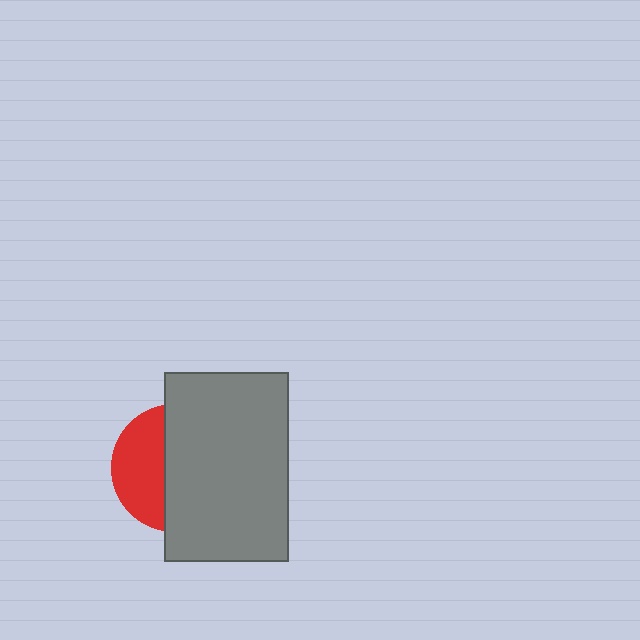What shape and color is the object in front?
The object in front is a gray rectangle.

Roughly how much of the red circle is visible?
A small part of it is visible (roughly 39%).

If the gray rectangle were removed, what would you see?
You would see the complete red circle.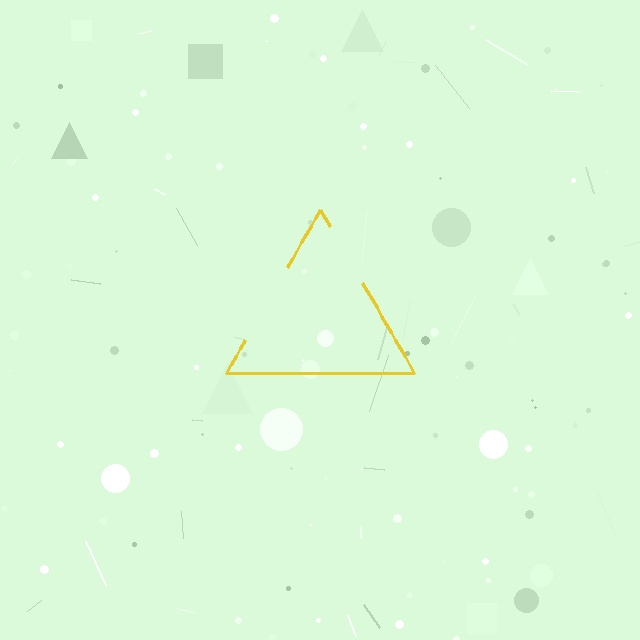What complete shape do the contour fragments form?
The contour fragments form a triangle.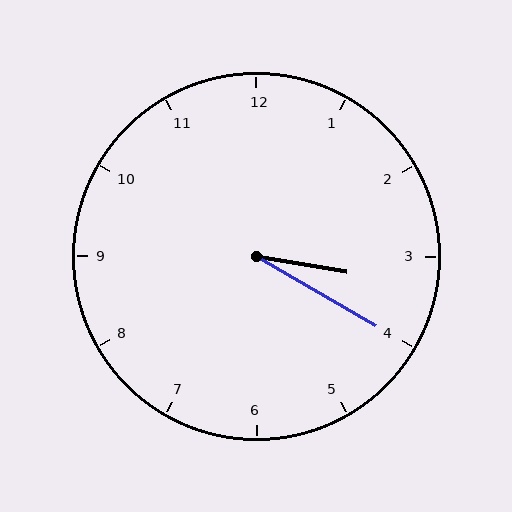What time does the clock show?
3:20.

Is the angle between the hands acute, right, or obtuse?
It is acute.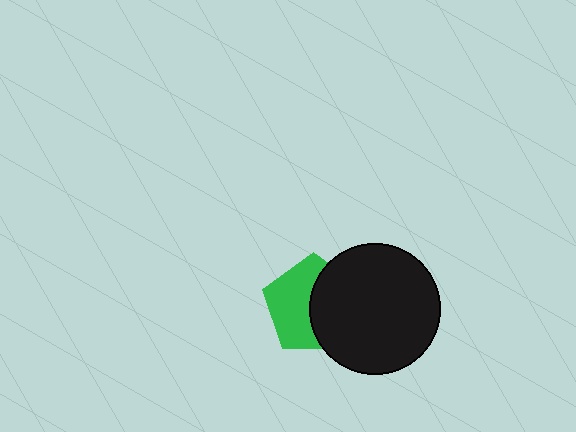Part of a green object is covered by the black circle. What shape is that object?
It is a pentagon.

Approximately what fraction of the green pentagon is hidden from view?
Roughly 48% of the green pentagon is hidden behind the black circle.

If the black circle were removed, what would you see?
You would see the complete green pentagon.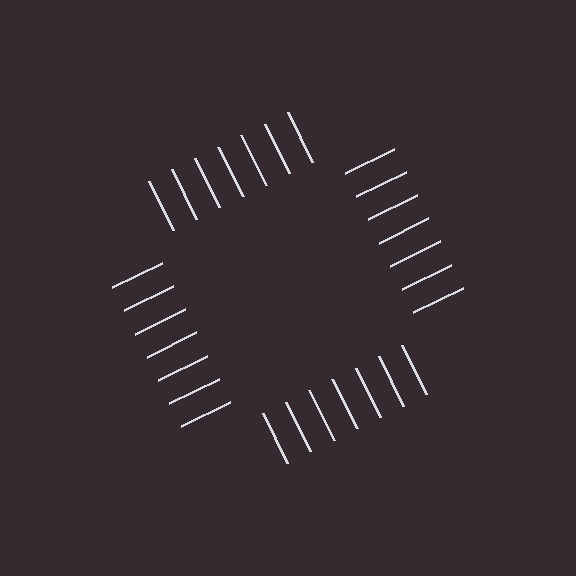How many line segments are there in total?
28 — 7 along each of the 4 edges.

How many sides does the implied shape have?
4 sides — the line-ends trace a square.